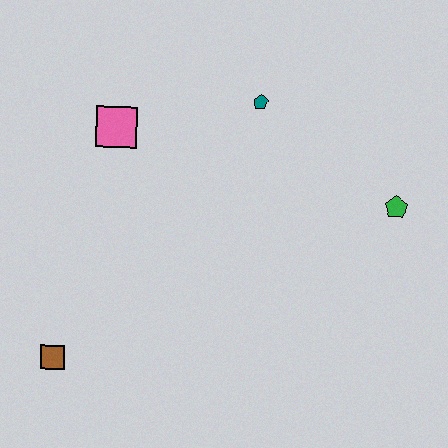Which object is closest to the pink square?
The teal pentagon is closest to the pink square.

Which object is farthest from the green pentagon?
The brown square is farthest from the green pentagon.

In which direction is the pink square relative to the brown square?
The pink square is above the brown square.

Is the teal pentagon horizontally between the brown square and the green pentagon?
Yes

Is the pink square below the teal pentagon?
Yes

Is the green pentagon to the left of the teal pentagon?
No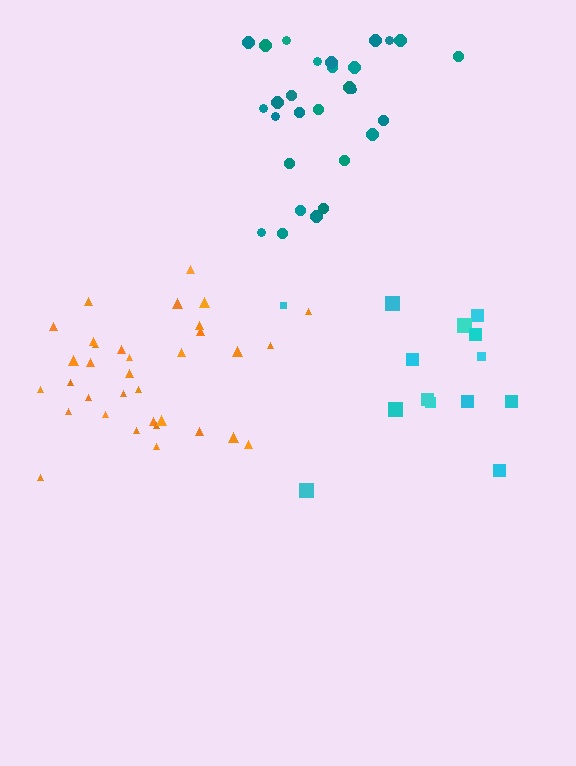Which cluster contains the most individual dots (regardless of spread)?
Orange (34).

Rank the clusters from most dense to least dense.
orange, teal, cyan.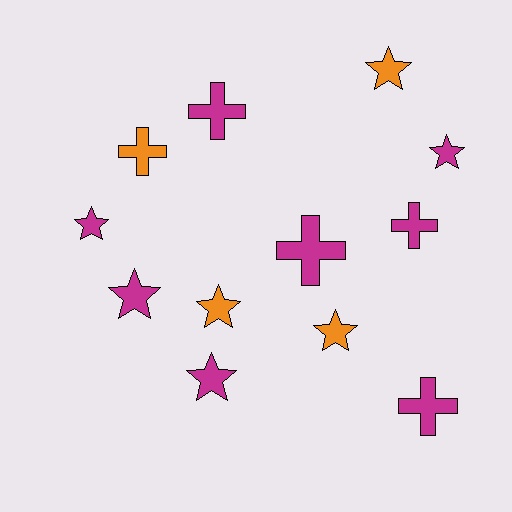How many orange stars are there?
There are 3 orange stars.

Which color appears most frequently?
Magenta, with 8 objects.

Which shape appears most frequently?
Star, with 7 objects.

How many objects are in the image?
There are 12 objects.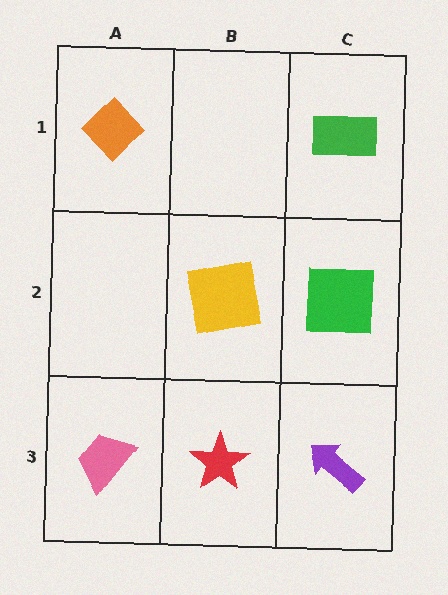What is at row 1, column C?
A green rectangle.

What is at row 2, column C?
A green square.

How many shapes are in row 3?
3 shapes.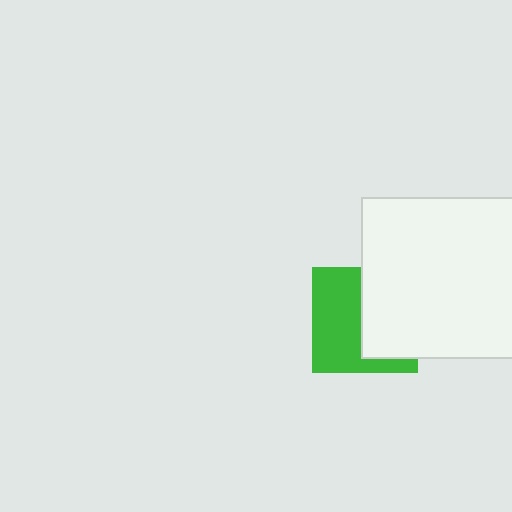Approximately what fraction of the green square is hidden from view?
Roughly 46% of the green square is hidden behind the white rectangle.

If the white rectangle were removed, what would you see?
You would see the complete green square.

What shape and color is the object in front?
The object in front is a white rectangle.